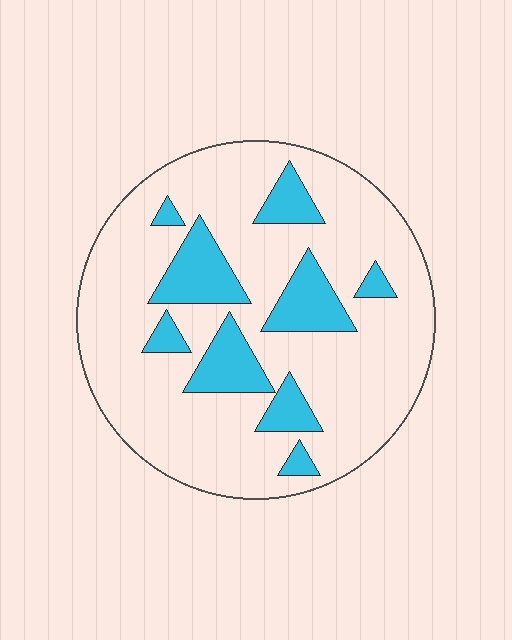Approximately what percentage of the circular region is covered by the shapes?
Approximately 20%.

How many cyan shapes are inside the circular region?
9.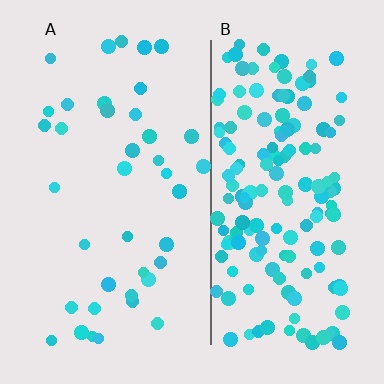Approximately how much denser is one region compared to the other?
Approximately 4.2× — region B over region A.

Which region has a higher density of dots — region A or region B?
B (the right).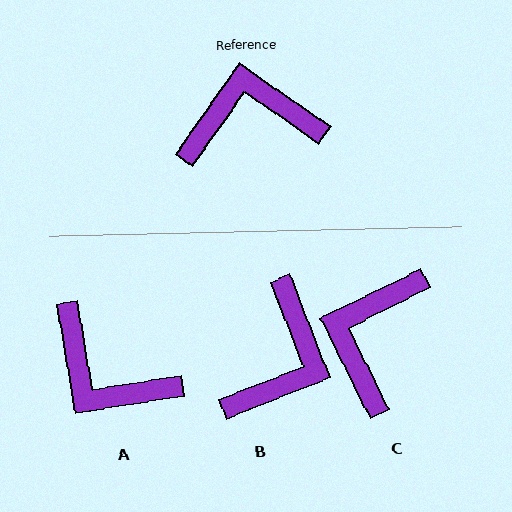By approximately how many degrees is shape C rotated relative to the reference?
Approximately 62 degrees counter-clockwise.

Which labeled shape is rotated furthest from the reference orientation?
A, about 134 degrees away.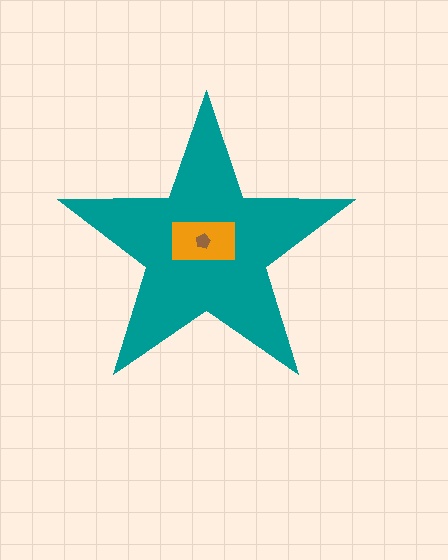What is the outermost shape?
The teal star.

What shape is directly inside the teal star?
The orange rectangle.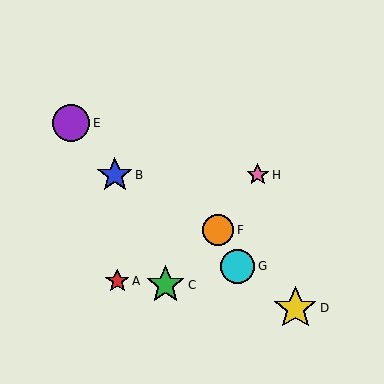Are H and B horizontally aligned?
Yes, both are at y≈175.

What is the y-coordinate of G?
Object G is at y≈266.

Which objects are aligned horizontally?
Objects B, H are aligned horizontally.